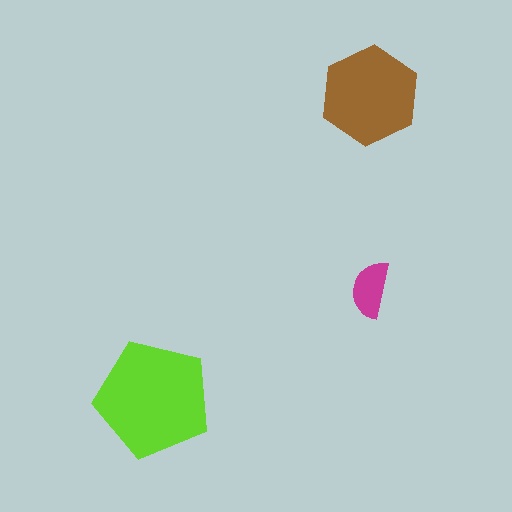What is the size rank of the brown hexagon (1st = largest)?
2nd.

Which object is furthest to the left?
The lime pentagon is leftmost.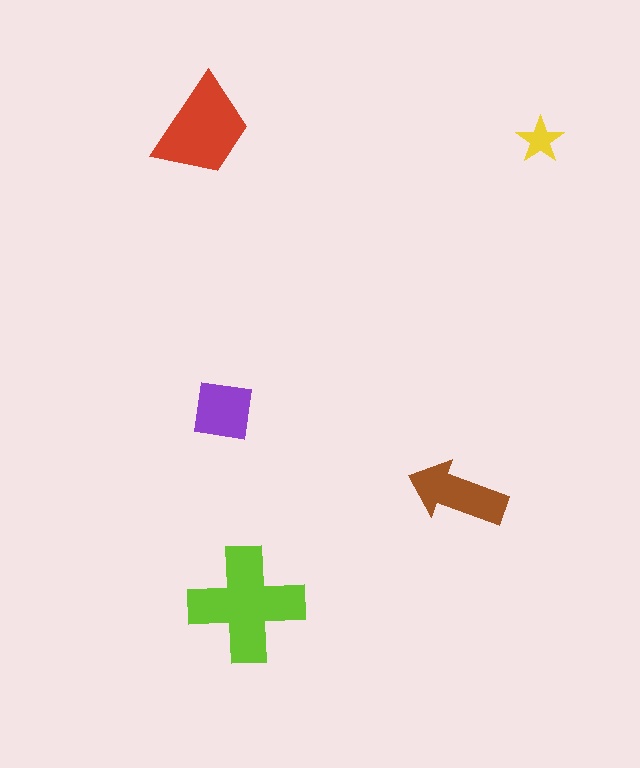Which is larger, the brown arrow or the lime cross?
The lime cross.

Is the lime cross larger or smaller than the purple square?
Larger.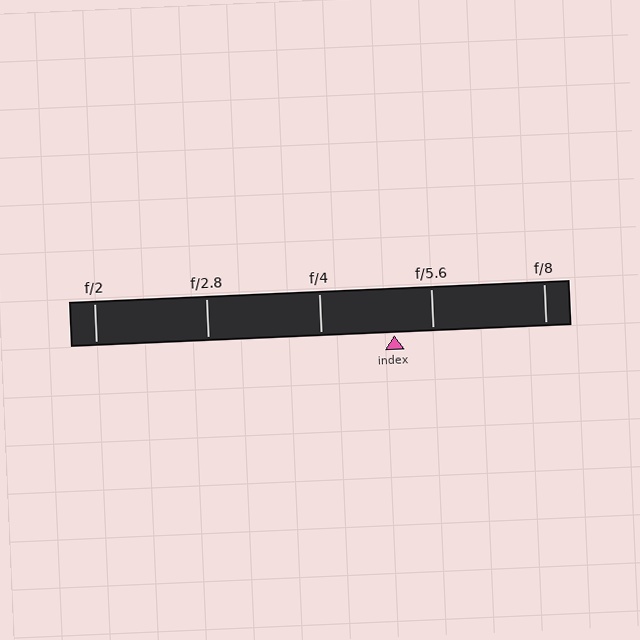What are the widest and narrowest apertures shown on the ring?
The widest aperture shown is f/2 and the narrowest is f/8.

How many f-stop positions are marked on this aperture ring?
There are 5 f-stop positions marked.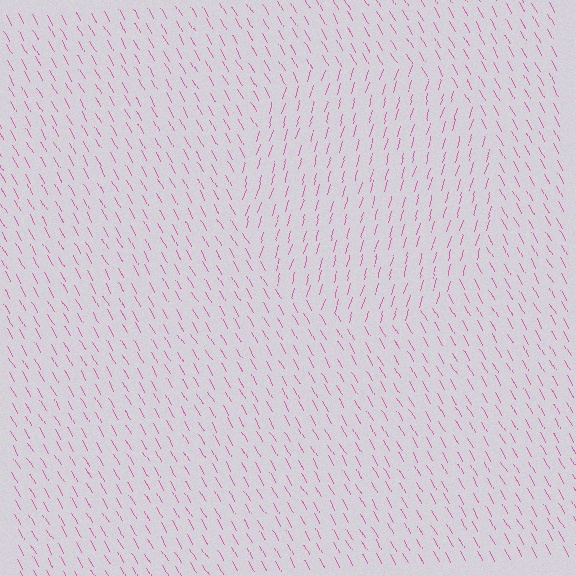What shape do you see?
I see a circle.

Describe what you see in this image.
The image is filled with small pink line segments. A circle region in the image has lines oriented differently from the surrounding lines, creating a visible texture boundary.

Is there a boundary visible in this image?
Yes, there is a texture boundary formed by a change in line orientation.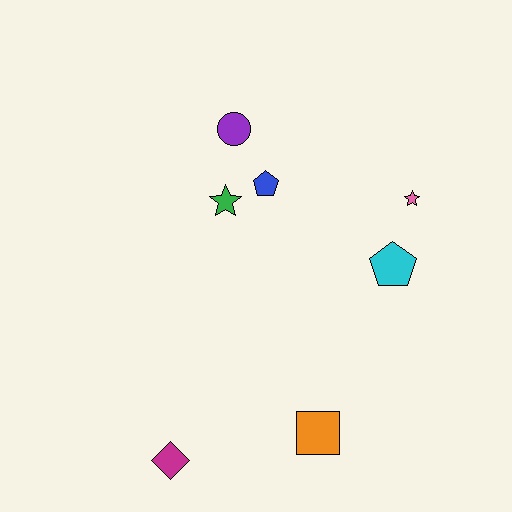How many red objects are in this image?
There are no red objects.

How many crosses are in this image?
There are no crosses.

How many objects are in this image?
There are 7 objects.